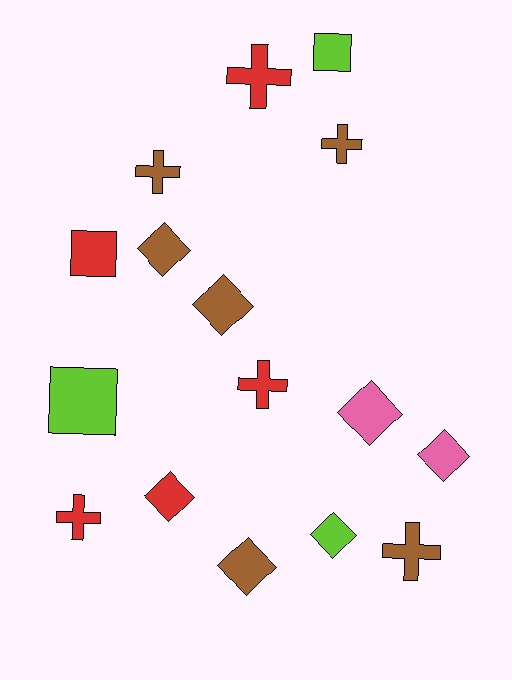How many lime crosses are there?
There are no lime crosses.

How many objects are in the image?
There are 16 objects.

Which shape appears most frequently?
Diamond, with 7 objects.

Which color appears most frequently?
Brown, with 6 objects.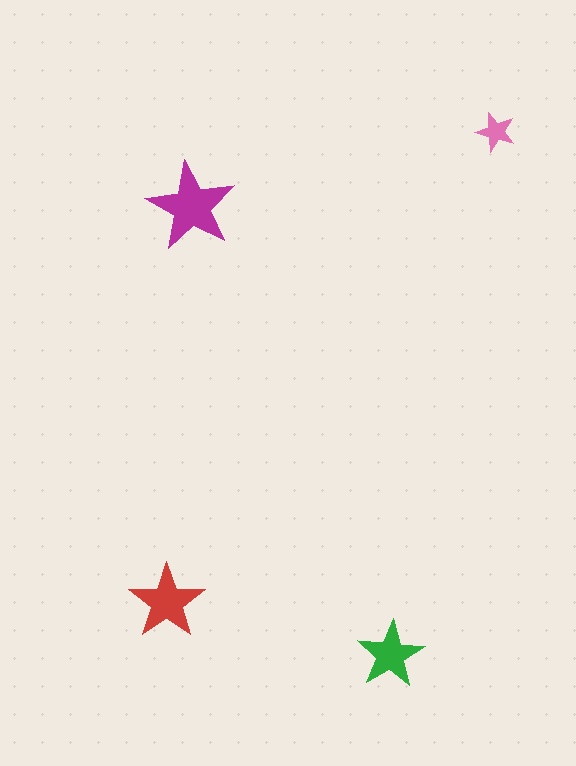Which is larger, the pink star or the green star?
The green one.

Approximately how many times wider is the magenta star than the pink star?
About 2.5 times wider.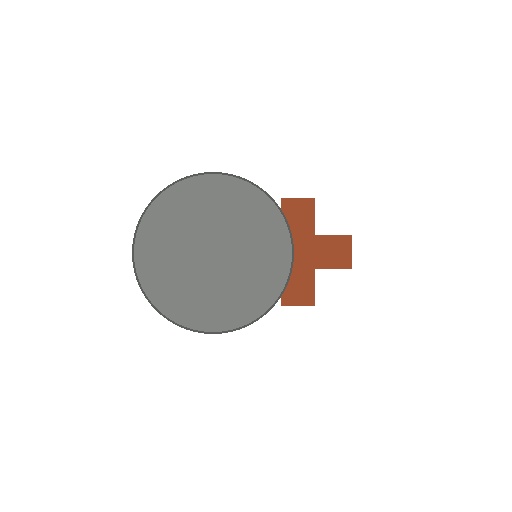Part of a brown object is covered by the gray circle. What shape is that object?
It is a cross.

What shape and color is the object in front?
The object in front is a gray circle.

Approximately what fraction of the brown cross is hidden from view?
Roughly 33% of the brown cross is hidden behind the gray circle.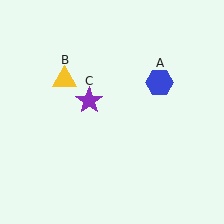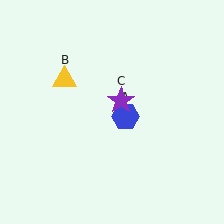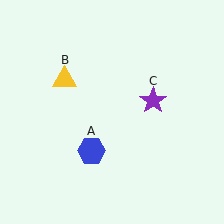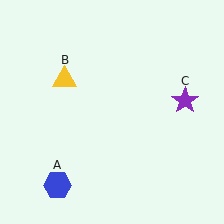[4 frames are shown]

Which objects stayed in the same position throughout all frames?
Yellow triangle (object B) remained stationary.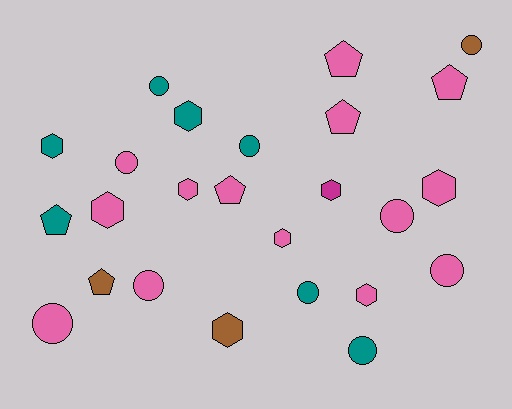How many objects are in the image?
There are 25 objects.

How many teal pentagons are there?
There is 1 teal pentagon.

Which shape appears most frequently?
Circle, with 10 objects.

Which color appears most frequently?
Pink, with 14 objects.